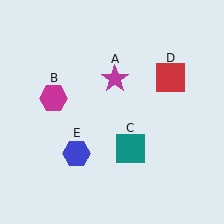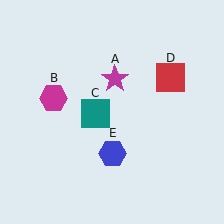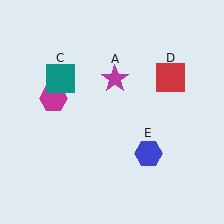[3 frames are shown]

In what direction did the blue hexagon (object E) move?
The blue hexagon (object E) moved right.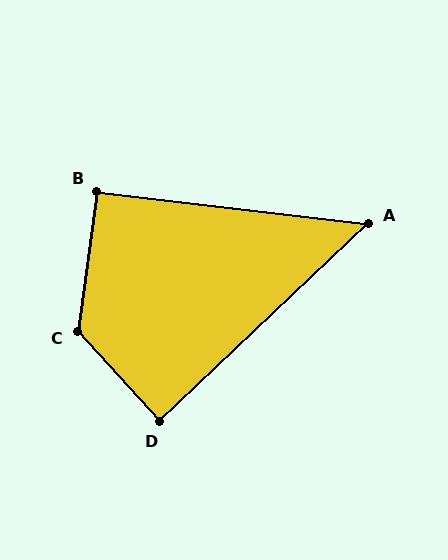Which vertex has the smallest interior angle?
A, at approximately 50 degrees.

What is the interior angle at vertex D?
Approximately 89 degrees (approximately right).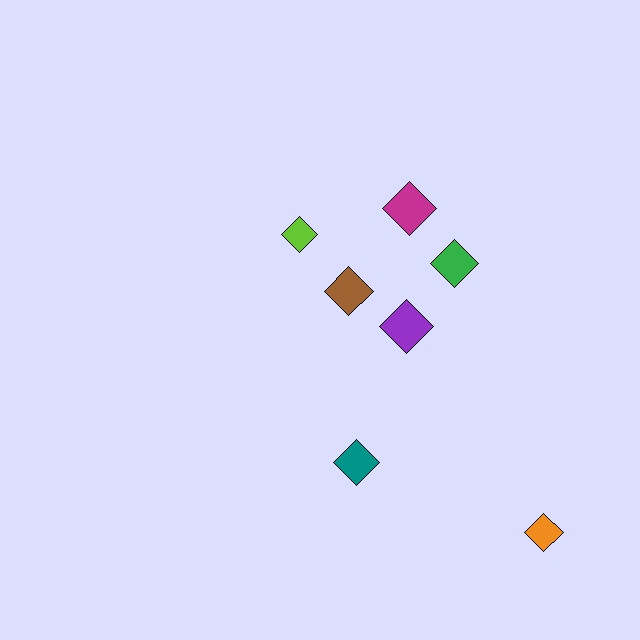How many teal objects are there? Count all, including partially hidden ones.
There is 1 teal object.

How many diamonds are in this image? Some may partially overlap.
There are 7 diamonds.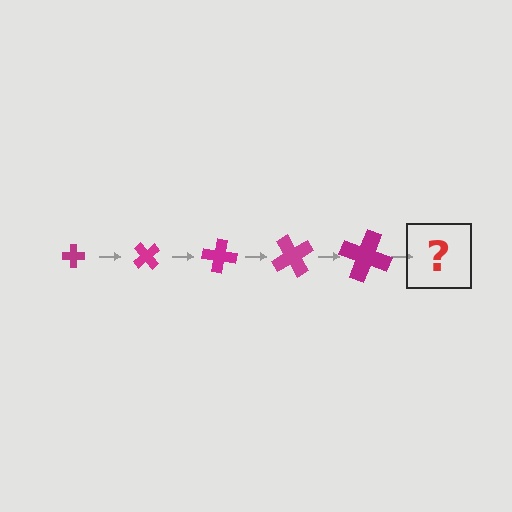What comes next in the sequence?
The next element should be a cross, larger than the previous one and rotated 250 degrees from the start.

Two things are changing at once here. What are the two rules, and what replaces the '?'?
The two rules are that the cross grows larger each step and it rotates 50 degrees each step. The '?' should be a cross, larger than the previous one and rotated 250 degrees from the start.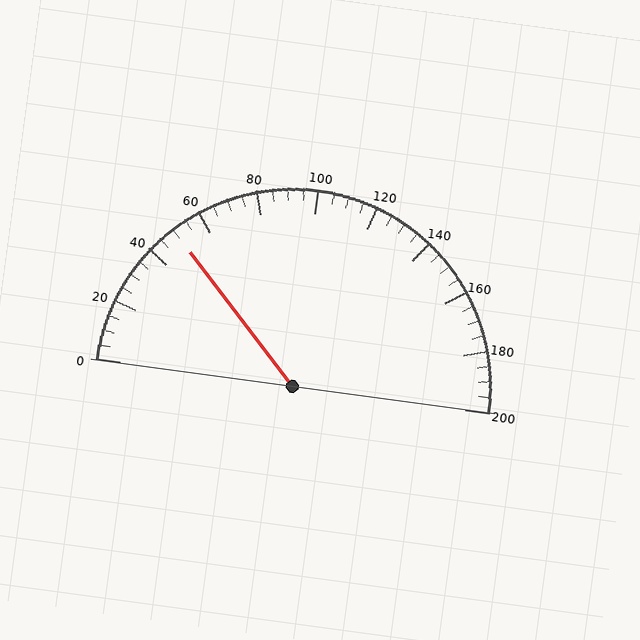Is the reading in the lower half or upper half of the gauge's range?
The reading is in the lower half of the range (0 to 200).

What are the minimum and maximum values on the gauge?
The gauge ranges from 0 to 200.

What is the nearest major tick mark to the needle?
The nearest major tick mark is 40.